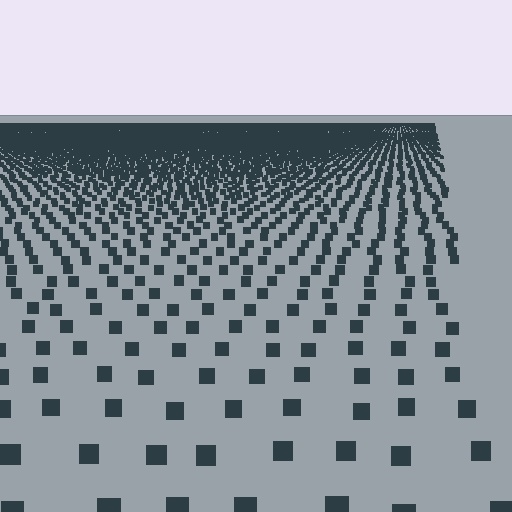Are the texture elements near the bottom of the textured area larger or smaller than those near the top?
Larger. Near the bottom, elements are closer to the viewer and appear at a bigger on-screen size.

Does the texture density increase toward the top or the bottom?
Density increases toward the top.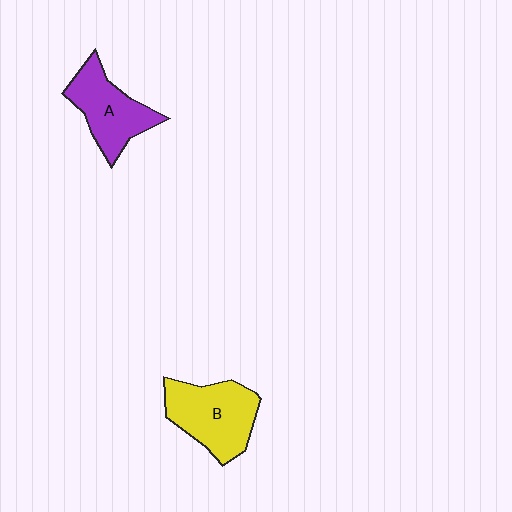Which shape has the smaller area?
Shape A (purple).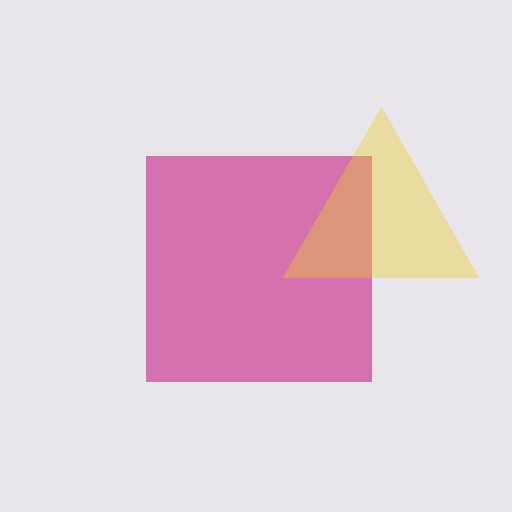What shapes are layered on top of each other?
The layered shapes are: a magenta square, a yellow triangle.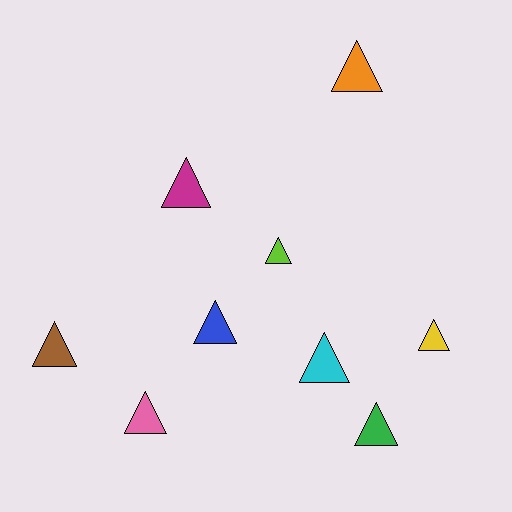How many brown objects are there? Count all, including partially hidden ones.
There is 1 brown object.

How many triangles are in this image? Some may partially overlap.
There are 9 triangles.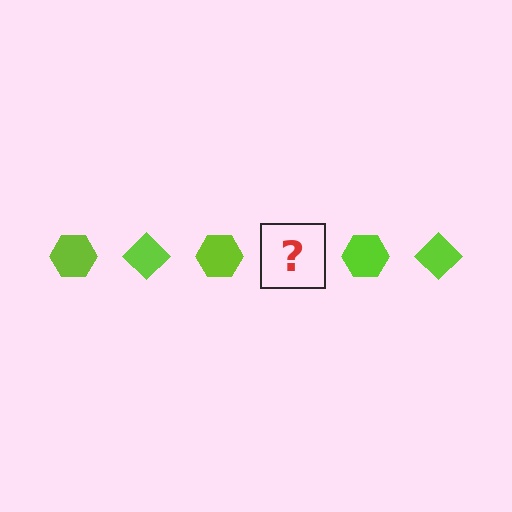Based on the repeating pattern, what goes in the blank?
The blank should be a lime diamond.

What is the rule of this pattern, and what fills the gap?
The rule is that the pattern cycles through hexagon, diamond shapes in lime. The gap should be filled with a lime diamond.